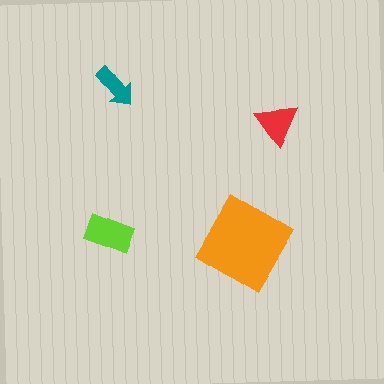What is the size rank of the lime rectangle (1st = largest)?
2nd.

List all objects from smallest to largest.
The teal arrow, the red triangle, the lime rectangle, the orange diamond.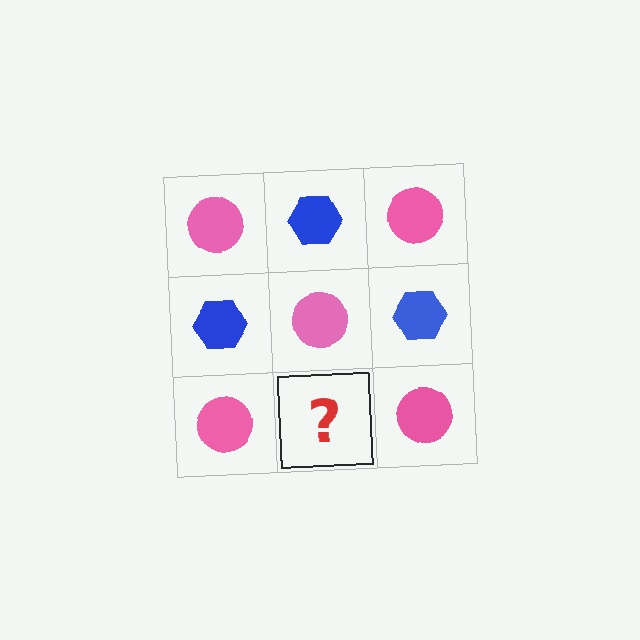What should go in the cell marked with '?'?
The missing cell should contain a blue hexagon.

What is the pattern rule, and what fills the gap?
The rule is that it alternates pink circle and blue hexagon in a checkerboard pattern. The gap should be filled with a blue hexagon.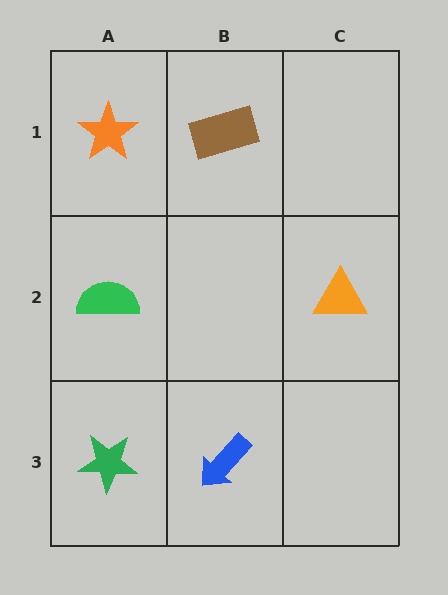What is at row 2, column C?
An orange triangle.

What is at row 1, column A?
An orange star.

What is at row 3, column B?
A blue arrow.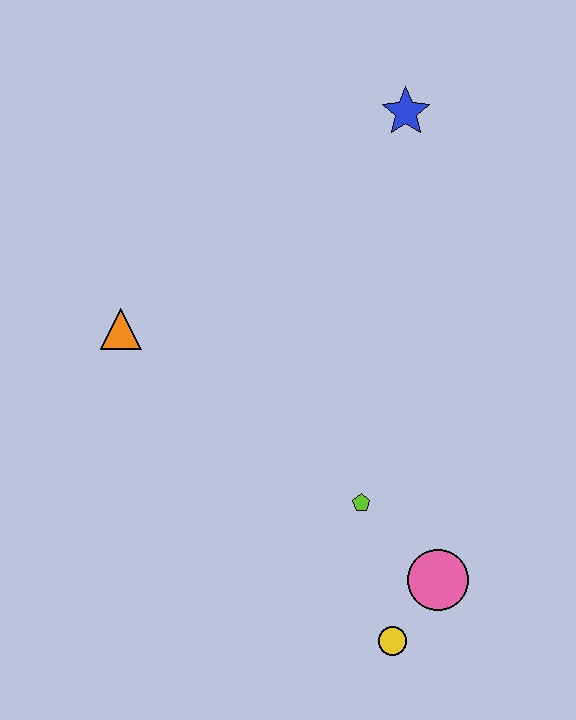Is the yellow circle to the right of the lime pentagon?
Yes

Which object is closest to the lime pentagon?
The pink circle is closest to the lime pentagon.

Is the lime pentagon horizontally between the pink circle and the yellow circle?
No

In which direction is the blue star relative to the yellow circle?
The blue star is above the yellow circle.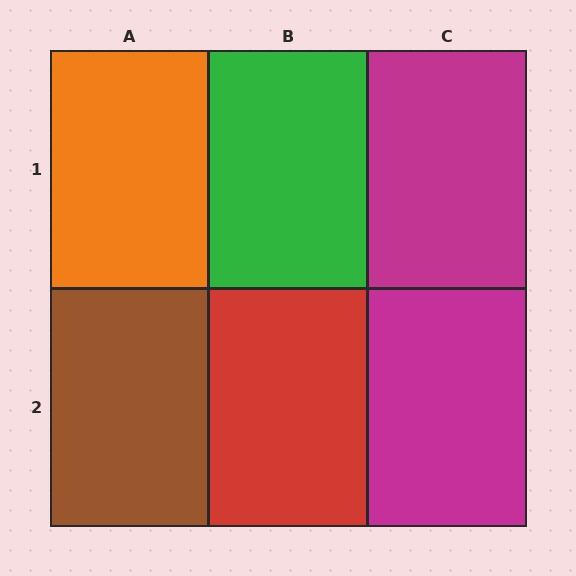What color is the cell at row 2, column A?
Brown.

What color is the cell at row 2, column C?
Magenta.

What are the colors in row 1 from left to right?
Orange, green, magenta.